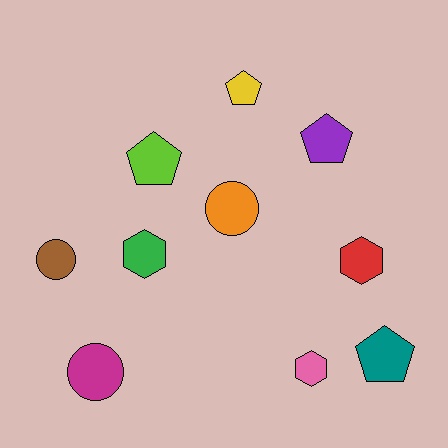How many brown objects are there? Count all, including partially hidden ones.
There is 1 brown object.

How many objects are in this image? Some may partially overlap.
There are 10 objects.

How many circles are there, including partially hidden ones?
There are 3 circles.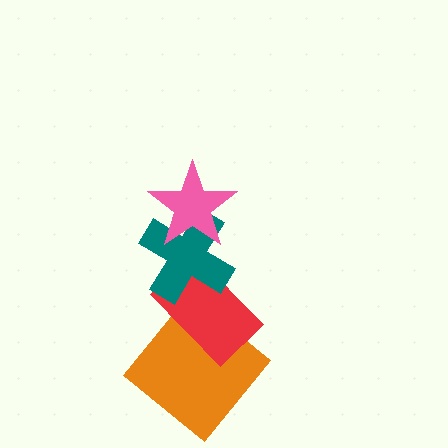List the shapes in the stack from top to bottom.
From top to bottom: the pink star, the teal cross, the red rectangle, the orange diamond.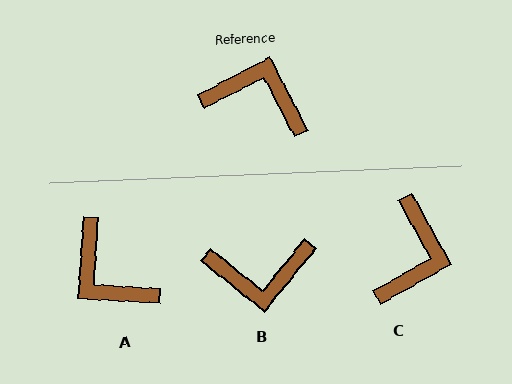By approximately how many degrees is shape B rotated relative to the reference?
Approximately 156 degrees clockwise.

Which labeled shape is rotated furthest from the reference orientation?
B, about 156 degrees away.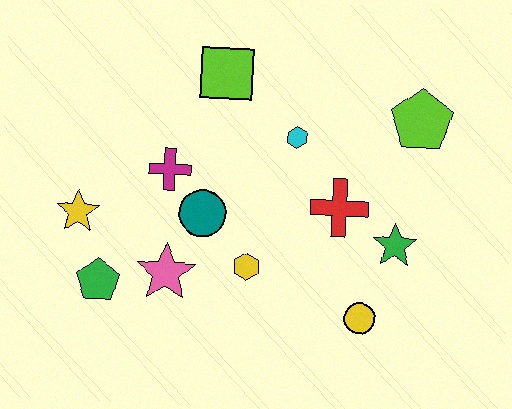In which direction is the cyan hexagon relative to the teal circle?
The cyan hexagon is to the right of the teal circle.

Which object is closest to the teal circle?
The magenta cross is closest to the teal circle.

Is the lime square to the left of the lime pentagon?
Yes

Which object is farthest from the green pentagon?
The lime pentagon is farthest from the green pentagon.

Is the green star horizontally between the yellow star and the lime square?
No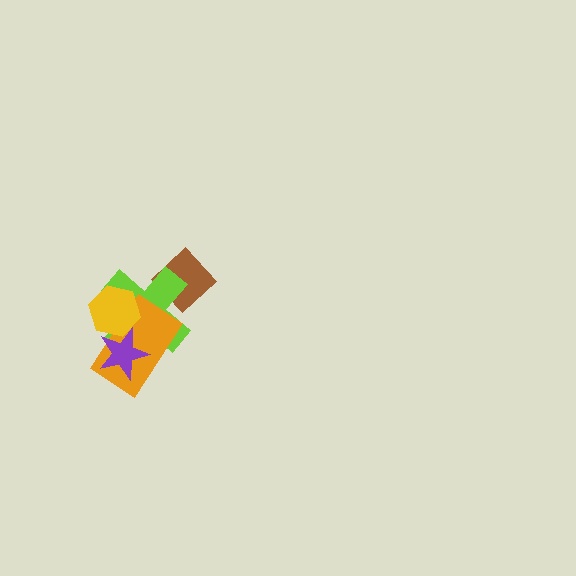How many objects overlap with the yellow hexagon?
3 objects overlap with the yellow hexagon.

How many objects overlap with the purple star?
3 objects overlap with the purple star.